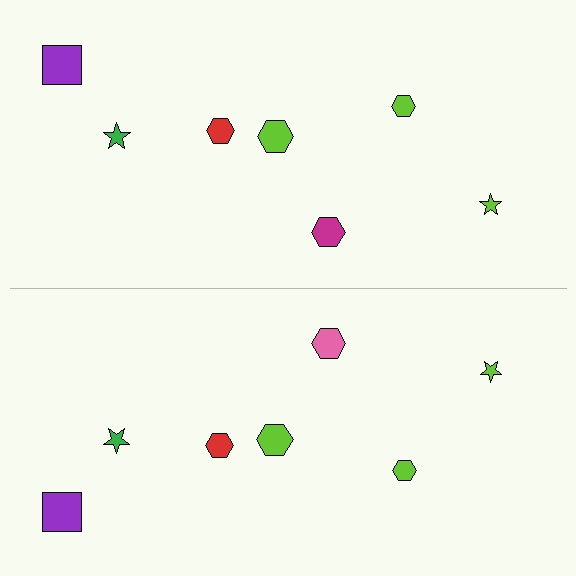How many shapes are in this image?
There are 14 shapes in this image.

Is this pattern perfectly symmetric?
No, the pattern is not perfectly symmetric. The pink hexagon on the bottom side breaks the symmetry — its mirror counterpart is magenta.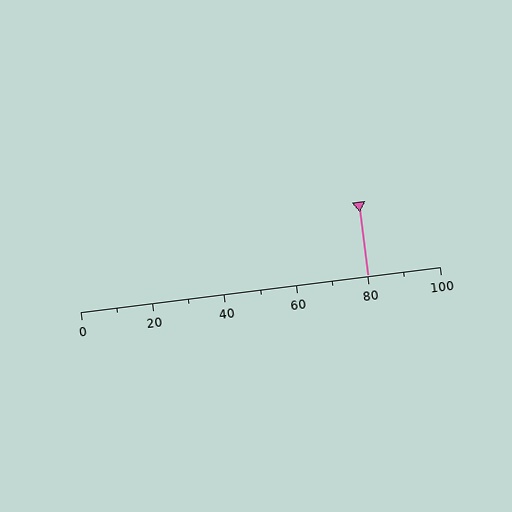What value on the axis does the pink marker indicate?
The marker indicates approximately 80.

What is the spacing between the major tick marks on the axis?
The major ticks are spaced 20 apart.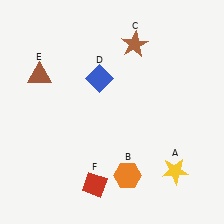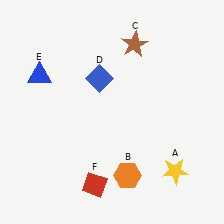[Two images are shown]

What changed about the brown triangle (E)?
In Image 1, E is brown. In Image 2, it changed to blue.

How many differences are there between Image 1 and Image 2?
There is 1 difference between the two images.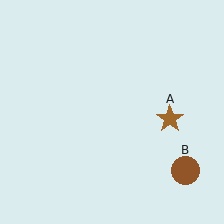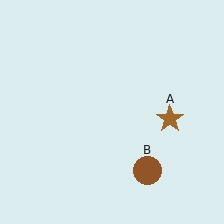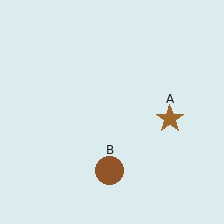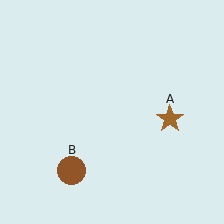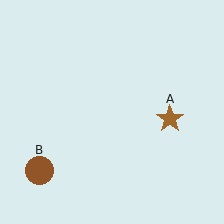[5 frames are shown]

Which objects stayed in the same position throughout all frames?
Brown star (object A) remained stationary.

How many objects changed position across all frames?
1 object changed position: brown circle (object B).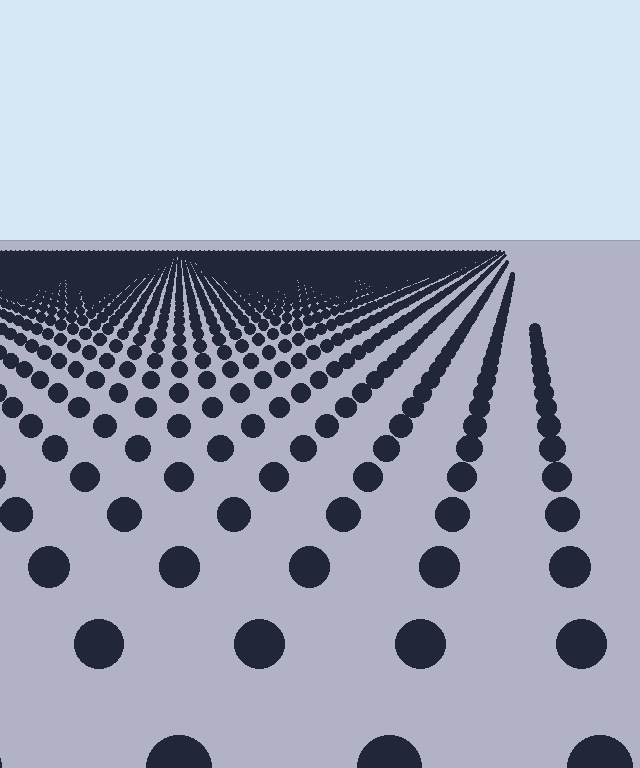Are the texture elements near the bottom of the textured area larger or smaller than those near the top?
Larger. Near the bottom, elements are closer to the viewer and appear at a bigger on-screen size.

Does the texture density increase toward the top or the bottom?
Density increases toward the top.